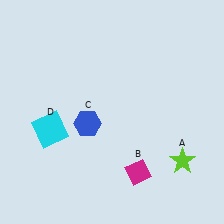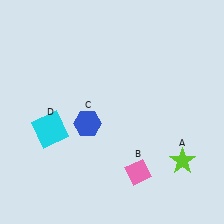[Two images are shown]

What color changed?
The diamond (B) changed from magenta in Image 1 to pink in Image 2.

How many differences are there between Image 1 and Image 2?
There is 1 difference between the two images.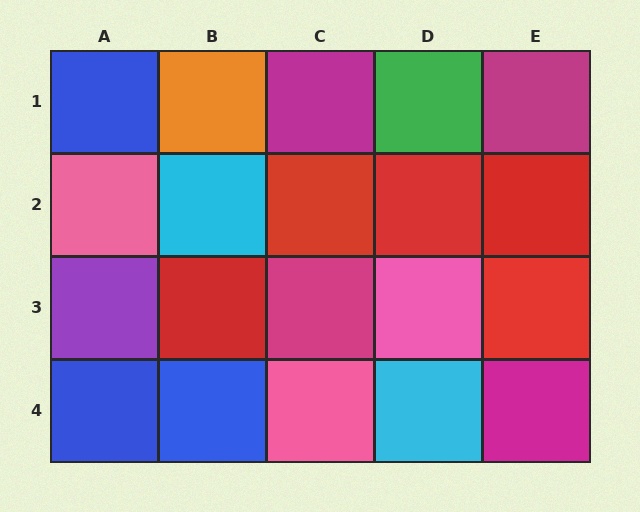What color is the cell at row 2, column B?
Cyan.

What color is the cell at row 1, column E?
Magenta.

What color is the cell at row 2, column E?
Red.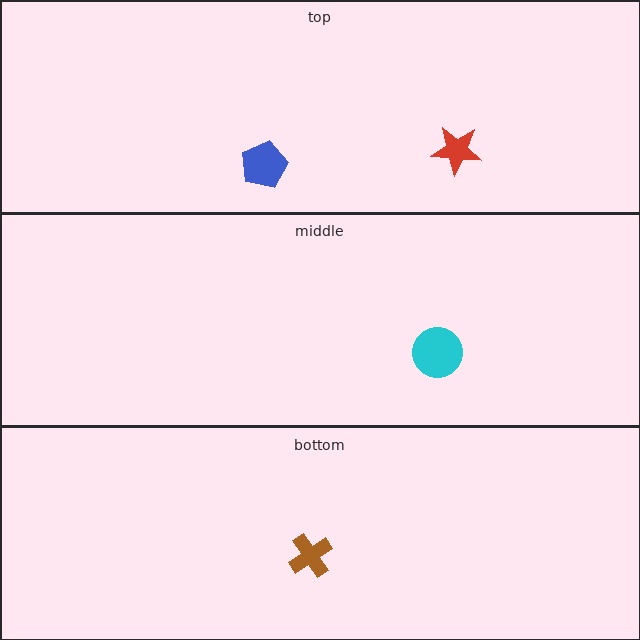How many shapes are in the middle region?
1.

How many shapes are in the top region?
2.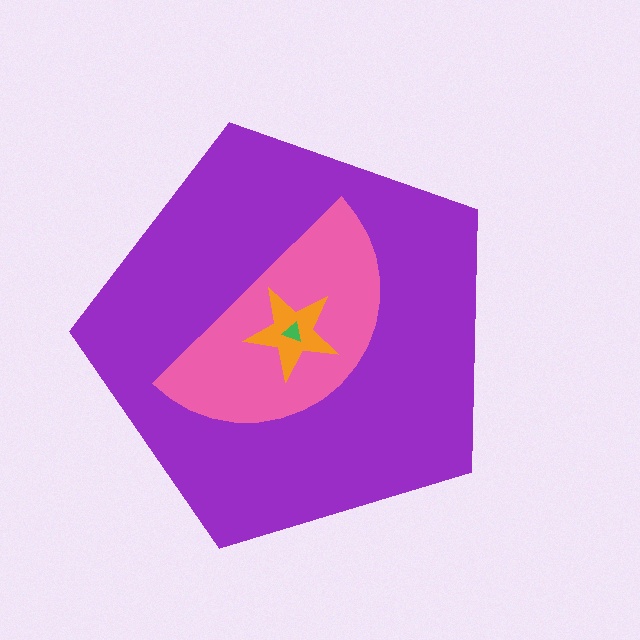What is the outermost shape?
The purple pentagon.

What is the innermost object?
The green triangle.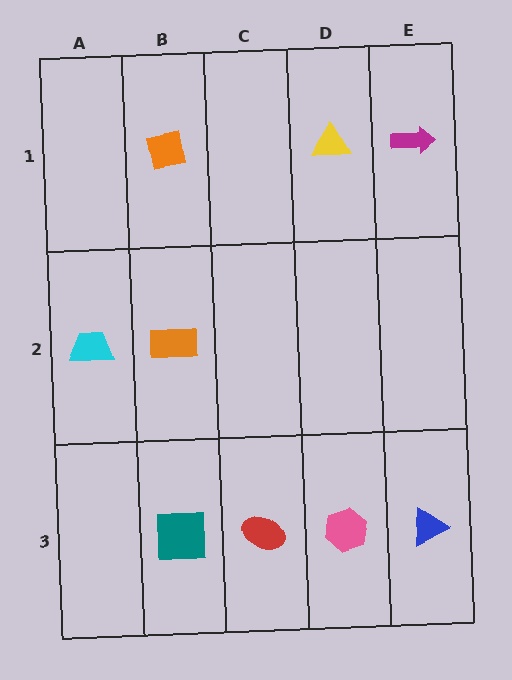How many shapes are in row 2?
2 shapes.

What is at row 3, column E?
A blue triangle.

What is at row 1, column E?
A magenta arrow.